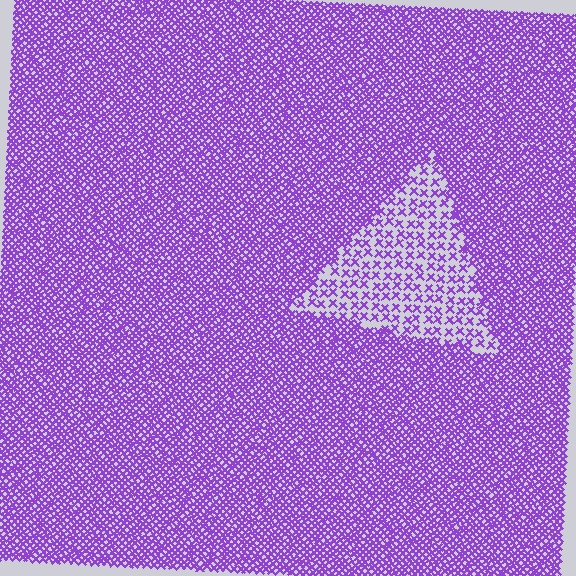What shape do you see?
I see a triangle.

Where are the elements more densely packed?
The elements are more densely packed outside the triangle boundary.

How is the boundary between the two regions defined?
The boundary is defined by a change in element density (approximately 2.6x ratio). All elements are the same color, size, and shape.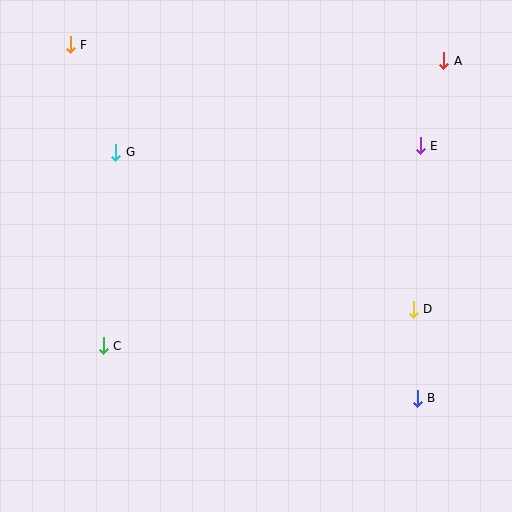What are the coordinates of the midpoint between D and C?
The midpoint between D and C is at (258, 328).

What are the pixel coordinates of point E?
Point E is at (420, 146).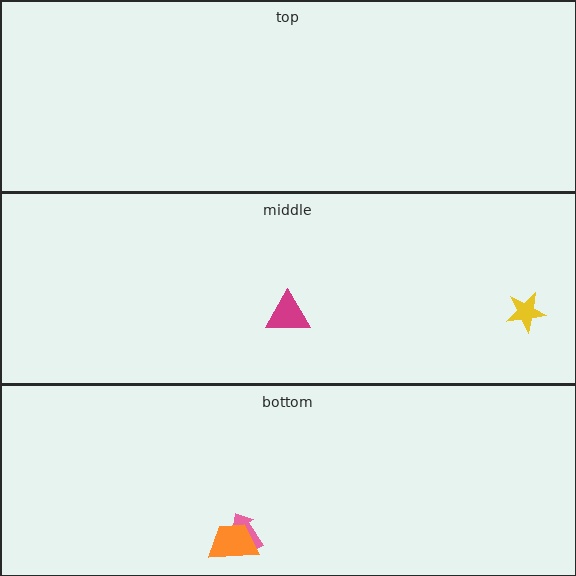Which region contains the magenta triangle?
The middle region.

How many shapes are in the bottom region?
2.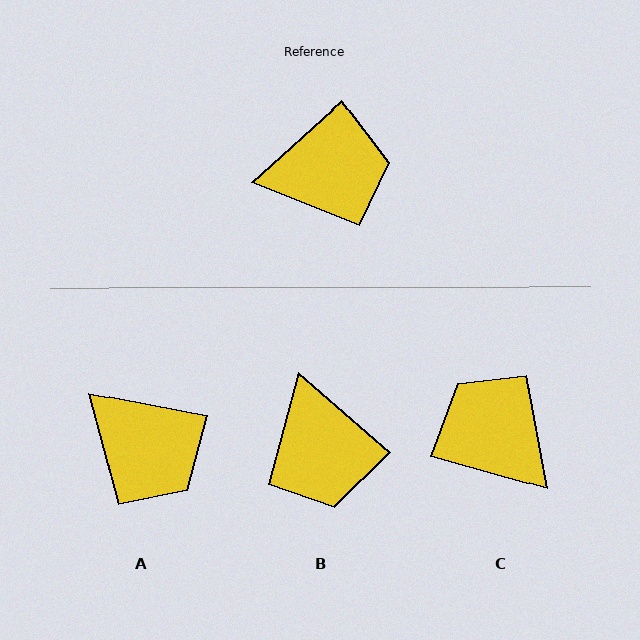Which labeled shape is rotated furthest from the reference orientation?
C, about 122 degrees away.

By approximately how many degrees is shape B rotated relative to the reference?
Approximately 83 degrees clockwise.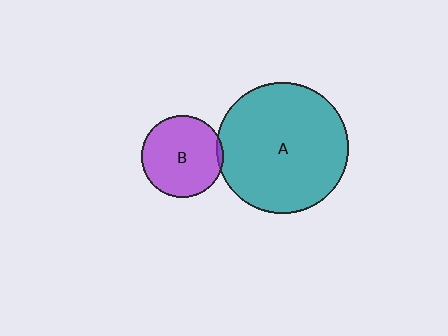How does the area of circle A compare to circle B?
Approximately 2.6 times.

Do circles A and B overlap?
Yes.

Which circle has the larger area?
Circle A (teal).